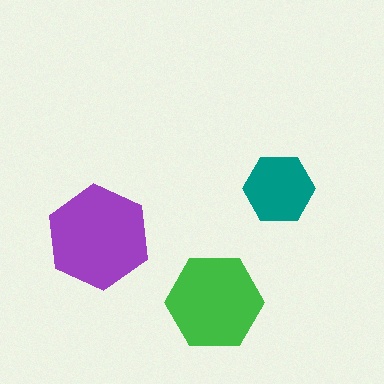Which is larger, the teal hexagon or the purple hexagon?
The purple one.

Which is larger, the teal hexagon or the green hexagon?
The green one.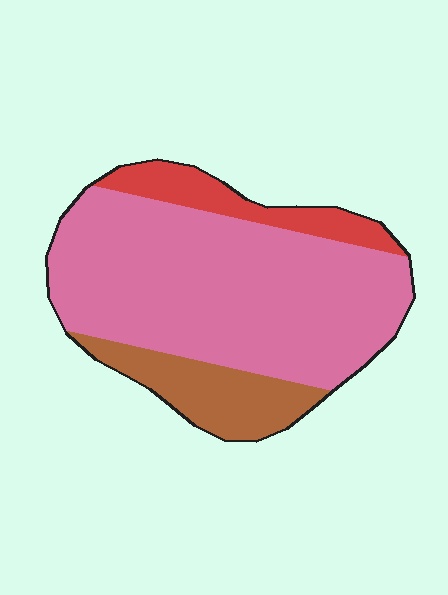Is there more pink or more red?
Pink.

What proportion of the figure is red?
Red covers around 15% of the figure.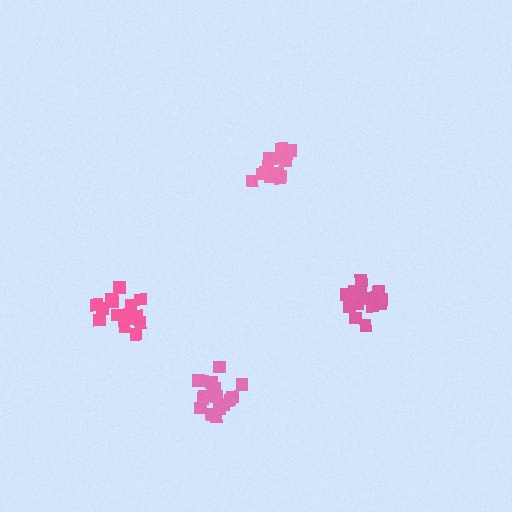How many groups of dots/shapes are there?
There are 4 groups.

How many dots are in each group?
Group 1: 18 dots, Group 2: 17 dots, Group 3: 16 dots, Group 4: 16 dots (67 total).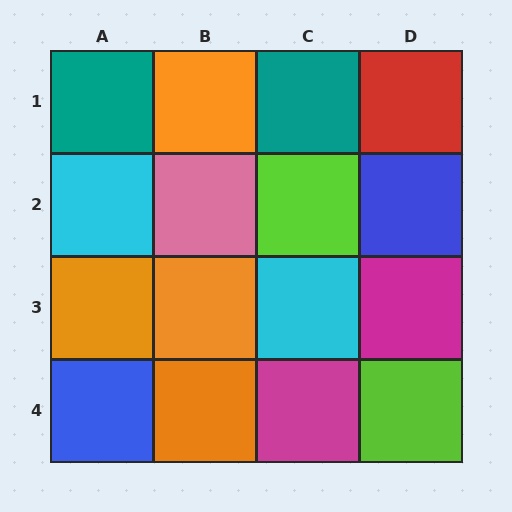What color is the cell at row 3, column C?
Cyan.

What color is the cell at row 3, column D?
Magenta.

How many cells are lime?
2 cells are lime.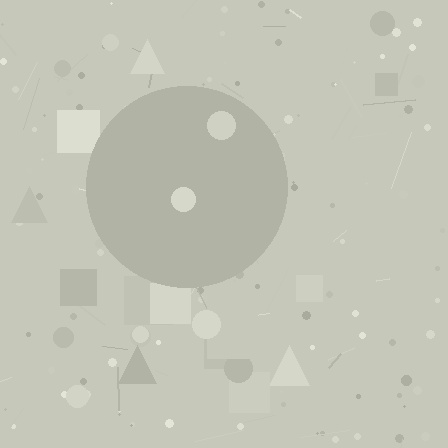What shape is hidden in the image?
A circle is hidden in the image.